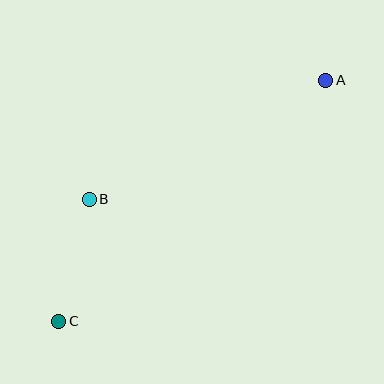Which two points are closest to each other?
Points B and C are closest to each other.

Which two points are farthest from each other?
Points A and C are farthest from each other.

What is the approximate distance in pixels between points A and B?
The distance between A and B is approximately 265 pixels.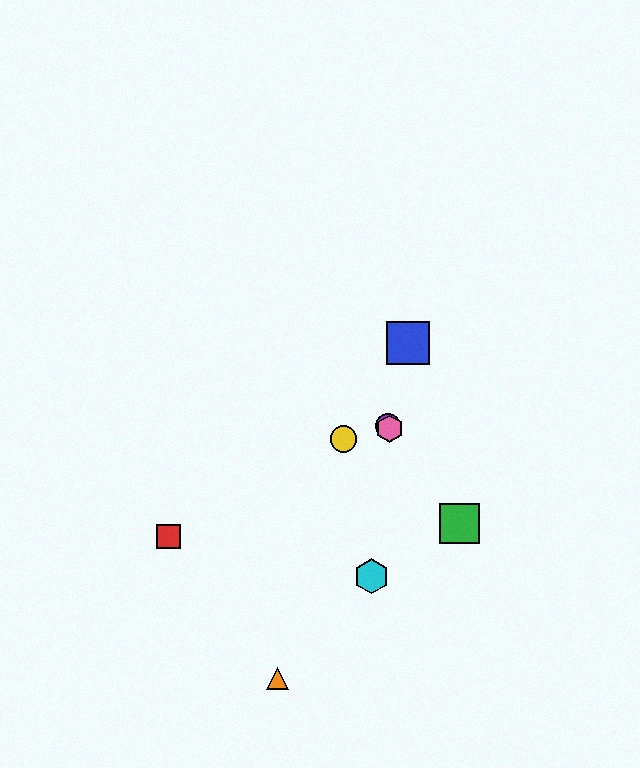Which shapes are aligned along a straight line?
The green square, the purple circle, the pink hexagon are aligned along a straight line.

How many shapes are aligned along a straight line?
3 shapes (the green square, the purple circle, the pink hexagon) are aligned along a straight line.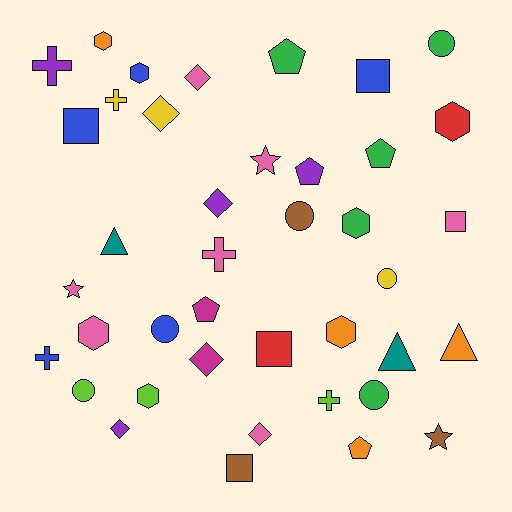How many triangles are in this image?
There are 3 triangles.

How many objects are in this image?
There are 40 objects.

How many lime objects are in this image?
There are 3 lime objects.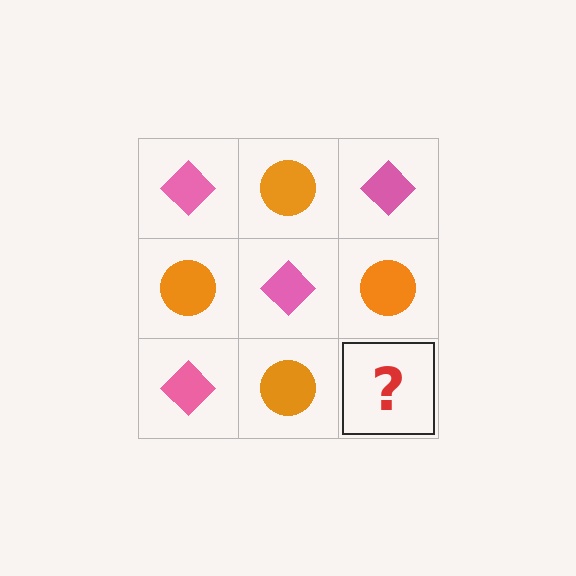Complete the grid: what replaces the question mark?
The question mark should be replaced with a pink diamond.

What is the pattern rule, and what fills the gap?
The rule is that it alternates pink diamond and orange circle in a checkerboard pattern. The gap should be filled with a pink diamond.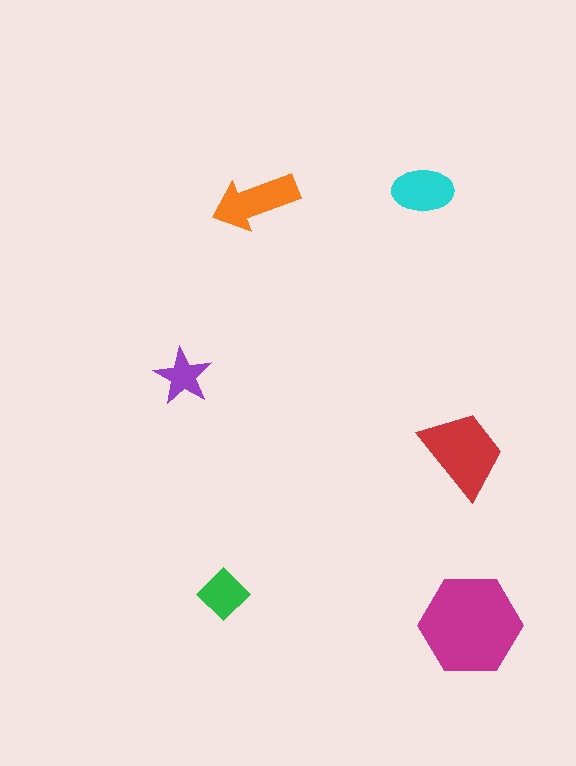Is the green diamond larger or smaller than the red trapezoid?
Smaller.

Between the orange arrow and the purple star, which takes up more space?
The orange arrow.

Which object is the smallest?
The purple star.